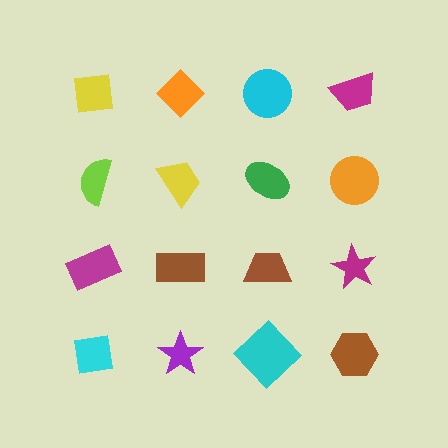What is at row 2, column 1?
A lime semicircle.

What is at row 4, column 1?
A cyan square.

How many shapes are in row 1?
4 shapes.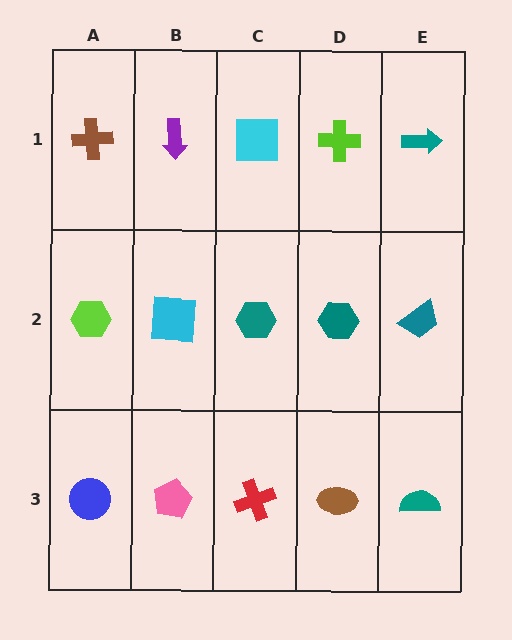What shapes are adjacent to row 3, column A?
A lime hexagon (row 2, column A), a pink pentagon (row 3, column B).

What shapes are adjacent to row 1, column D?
A teal hexagon (row 2, column D), a cyan square (row 1, column C), a teal arrow (row 1, column E).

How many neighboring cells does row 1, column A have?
2.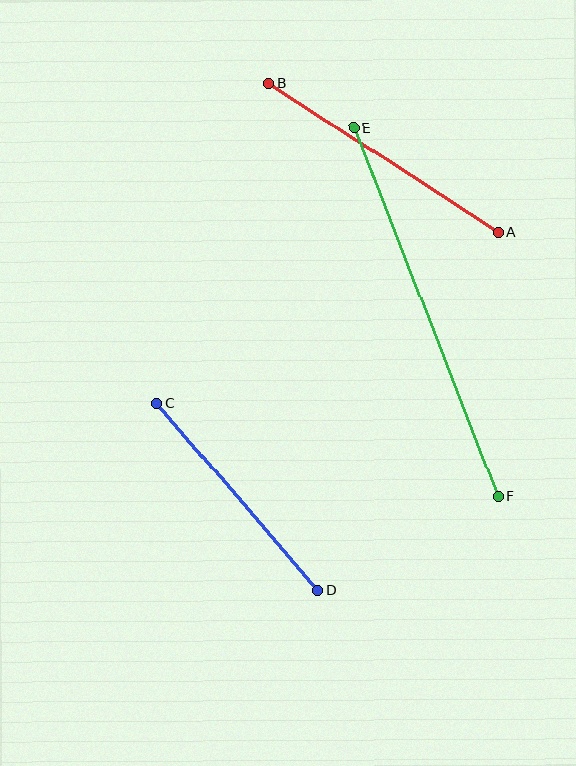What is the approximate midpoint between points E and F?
The midpoint is at approximately (426, 312) pixels.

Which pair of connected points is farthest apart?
Points E and F are farthest apart.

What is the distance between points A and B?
The distance is approximately 273 pixels.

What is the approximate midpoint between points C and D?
The midpoint is at approximately (237, 497) pixels.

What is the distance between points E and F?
The distance is approximately 396 pixels.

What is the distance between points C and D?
The distance is approximately 247 pixels.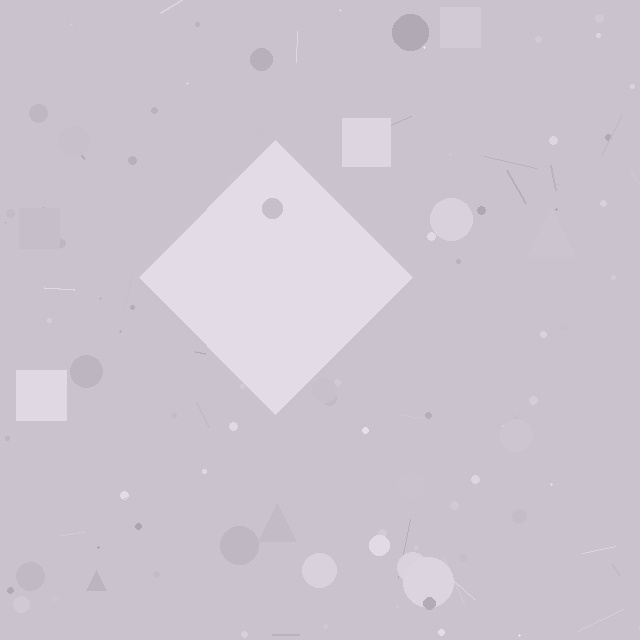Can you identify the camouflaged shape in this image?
The camouflaged shape is a diamond.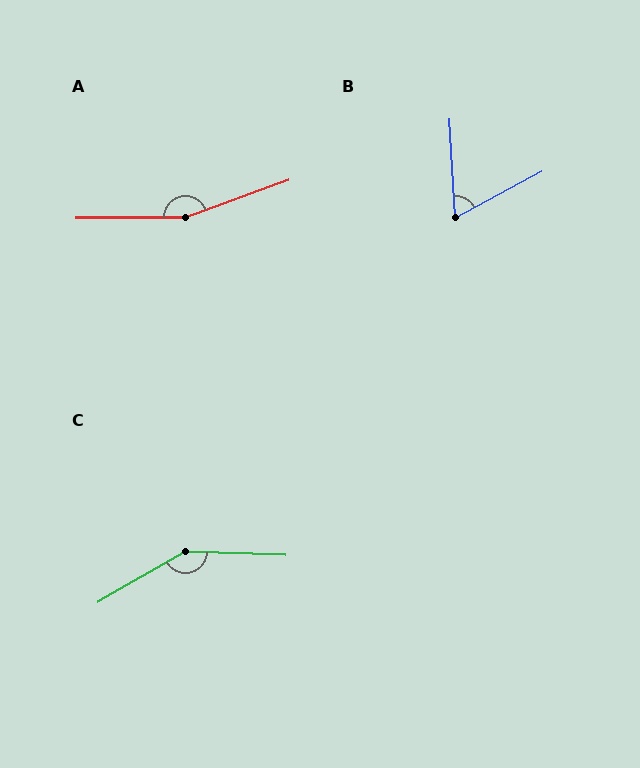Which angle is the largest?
A, at approximately 160 degrees.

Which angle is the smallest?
B, at approximately 65 degrees.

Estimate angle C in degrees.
Approximately 148 degrees.